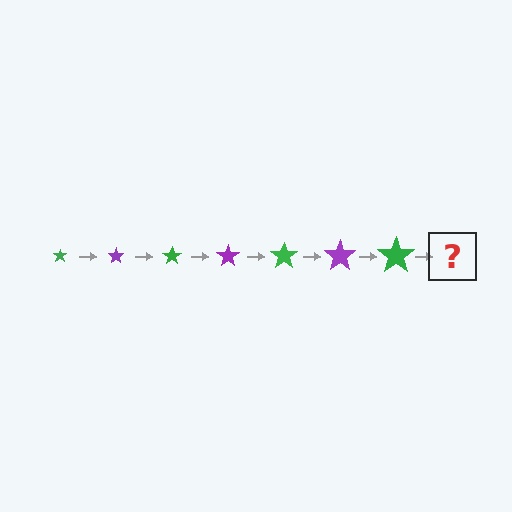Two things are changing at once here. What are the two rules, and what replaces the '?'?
The two rules are that the star grows larger each step and the color cycles through green and purple. The '?' should be a purple star, larger than the previous one.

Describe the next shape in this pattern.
It should be a purple star, larger than the previous one.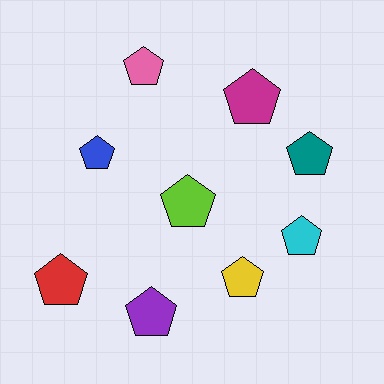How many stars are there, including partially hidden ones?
There are no stars.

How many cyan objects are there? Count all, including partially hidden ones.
There is 1 cyan object.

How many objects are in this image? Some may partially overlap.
There are 9 objects.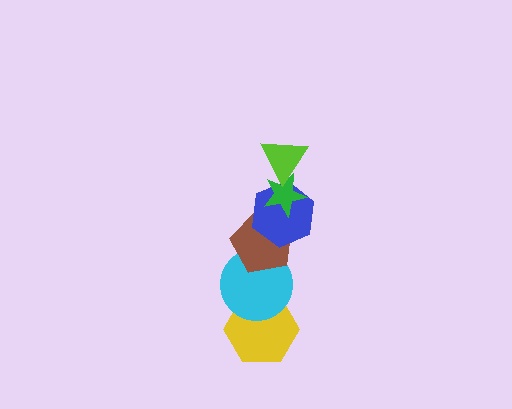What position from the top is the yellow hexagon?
The yellow hexagon is 6th from the top.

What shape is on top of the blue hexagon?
The green star is on top of the blue hexagon.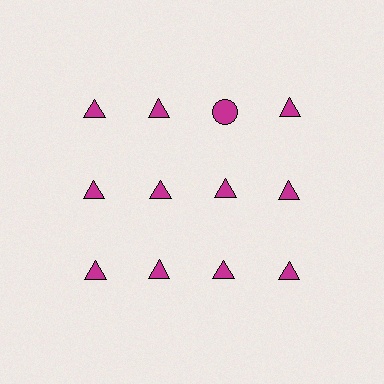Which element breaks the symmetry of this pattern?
The magenta circle in the top row, center column breaks the symmetry. All other shapes are magenta triangles.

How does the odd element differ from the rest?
It has a different shape: circle instead of triangle.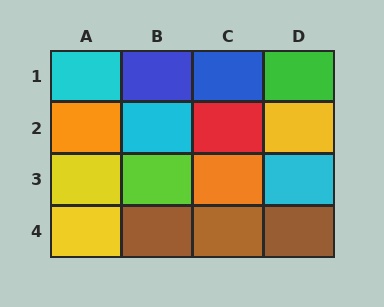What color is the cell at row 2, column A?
Orange.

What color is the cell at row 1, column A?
Cyan.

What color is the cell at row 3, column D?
Cyan.